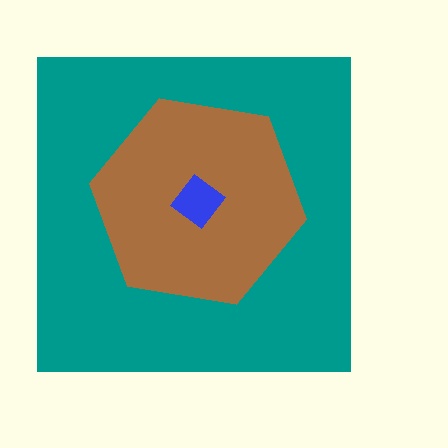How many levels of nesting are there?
3.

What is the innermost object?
The blue diamond.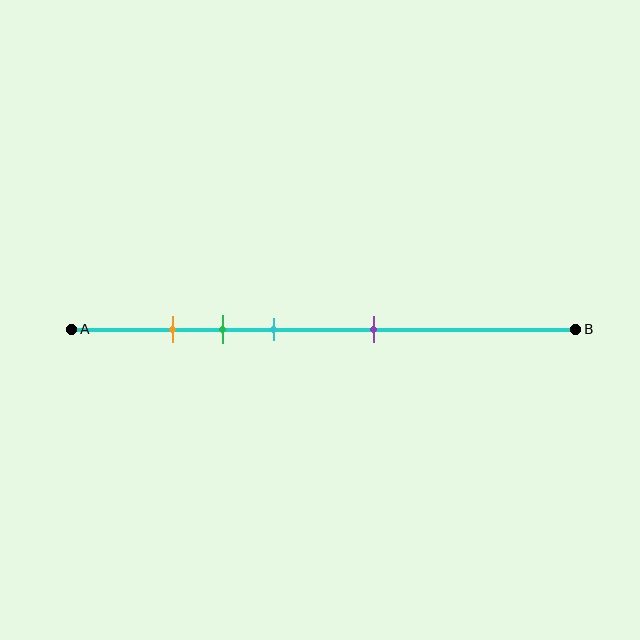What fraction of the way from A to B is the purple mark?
The purple mark is approximately 60% (0.6) of the way from A to B.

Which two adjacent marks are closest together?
The orange and green marks are the closest adjacent pair.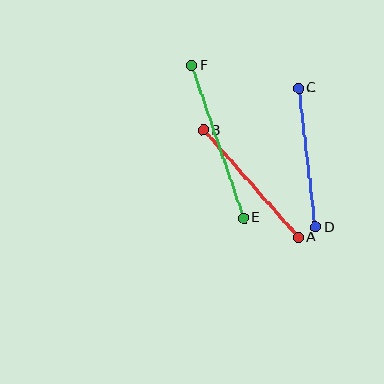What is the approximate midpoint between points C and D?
The midpoint is at approximately (307, 158) pixels.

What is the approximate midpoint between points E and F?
The midpoint is at approximately (218, 142) pixels.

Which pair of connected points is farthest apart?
Points E and F are farthest apart.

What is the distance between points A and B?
The distance is approximately 143 pixels.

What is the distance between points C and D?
The distance is approximately 140 pixels.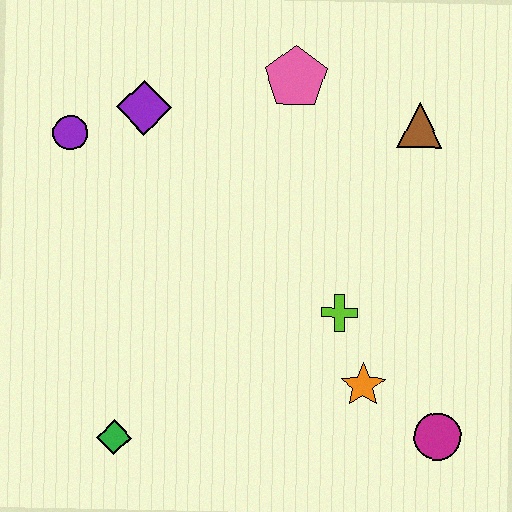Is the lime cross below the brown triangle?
Yes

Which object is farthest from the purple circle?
The magenta circle is farthest from the purple circle.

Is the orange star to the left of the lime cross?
No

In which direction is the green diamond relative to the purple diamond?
The green diamond is below the purple diamond.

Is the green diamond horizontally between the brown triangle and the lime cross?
No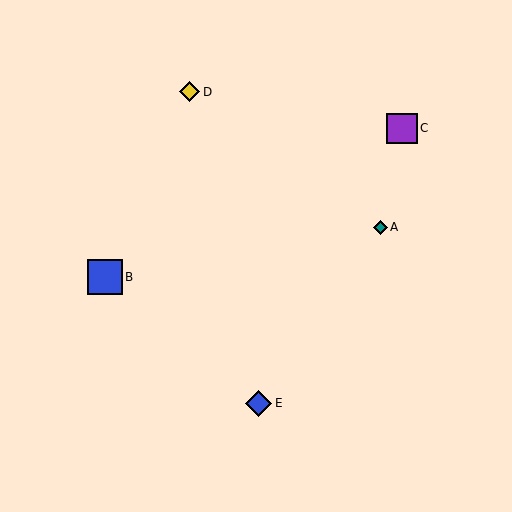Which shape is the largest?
The blue square (labeled B) is the largest.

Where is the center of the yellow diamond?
The center of the yellow diamond is at (190, 92).